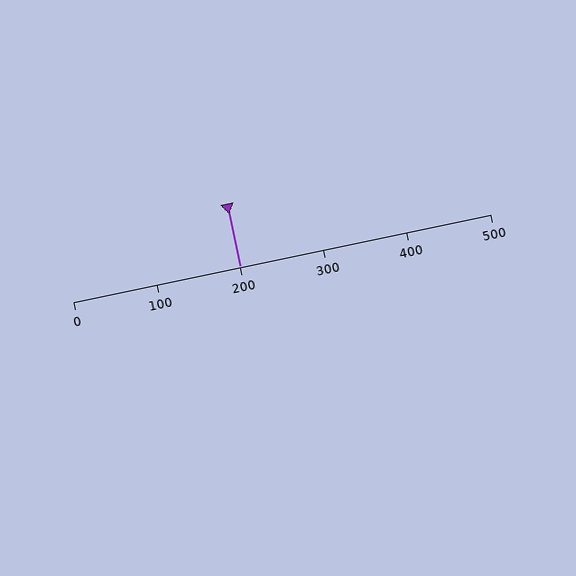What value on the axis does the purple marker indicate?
The marker indicates approximately 200.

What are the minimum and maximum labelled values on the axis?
The axis runs from 0 to 500.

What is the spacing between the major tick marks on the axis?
The major ticks are spaced 100 apart.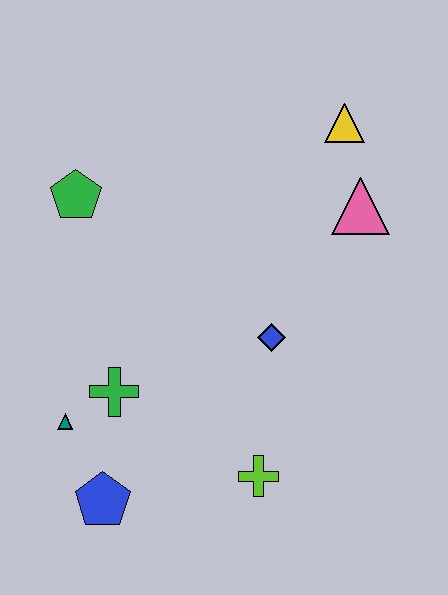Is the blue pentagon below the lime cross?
Yes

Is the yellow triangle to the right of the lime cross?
Yes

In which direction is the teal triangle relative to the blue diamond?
The teal triangle is to the left of the blue diamond.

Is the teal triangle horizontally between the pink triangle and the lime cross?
No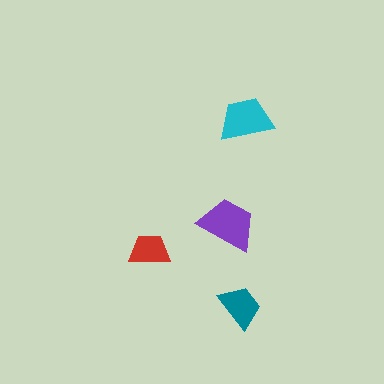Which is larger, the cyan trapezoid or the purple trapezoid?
The purple one.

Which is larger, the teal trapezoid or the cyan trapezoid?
The cyan one.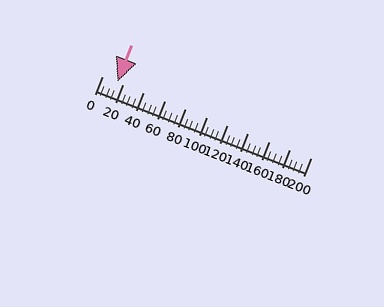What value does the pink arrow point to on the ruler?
The pink arrow points to approximately 15.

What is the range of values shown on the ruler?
The ruler shows values from 0 to 200.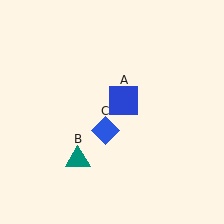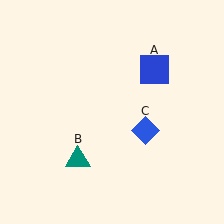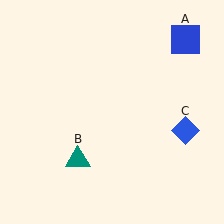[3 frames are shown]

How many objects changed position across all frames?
2 objects changed position: blue square (object A), blue diamond (object C).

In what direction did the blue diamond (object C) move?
The blue diamond (object C) moved right.